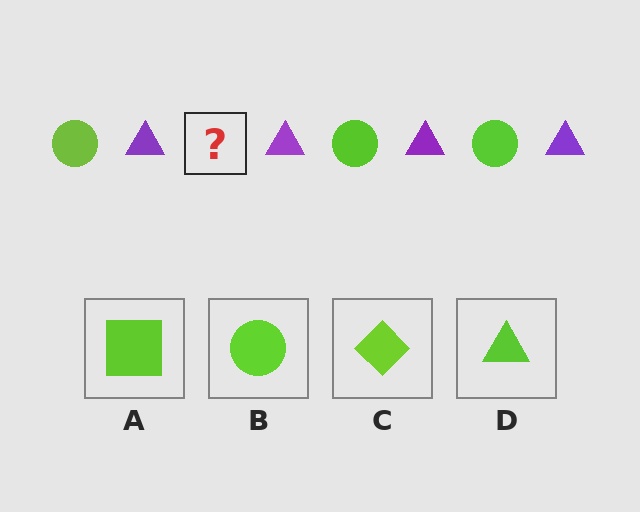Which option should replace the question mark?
Option B.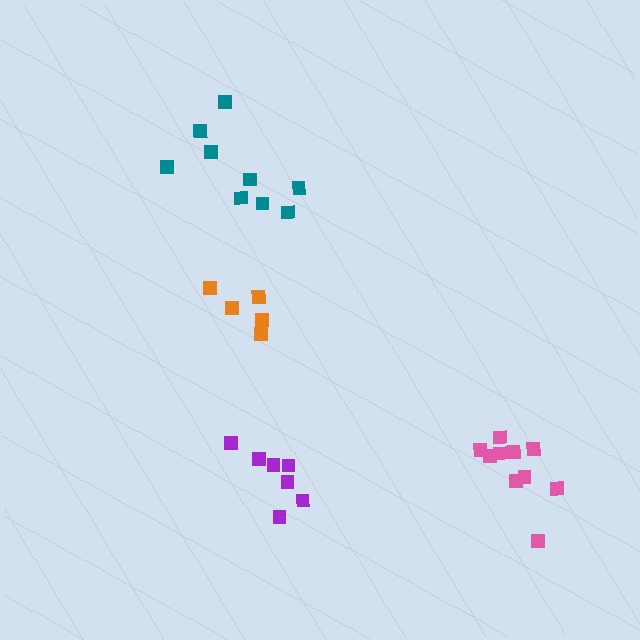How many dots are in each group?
Group 1: 10 dots, Group 2: 7 dots, Group 3: 9 dots, Group 4: 5 dots (31 total).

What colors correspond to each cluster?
The clusters are colored: pink, purple, teal, orange.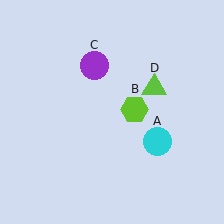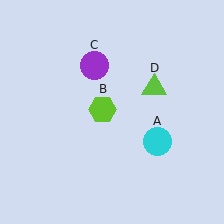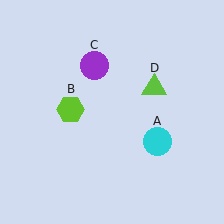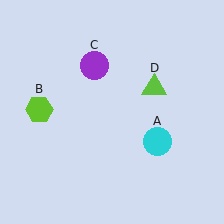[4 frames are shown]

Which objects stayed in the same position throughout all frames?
Cyan circle (object A) and purple circle (object C) and lime triangle (object D) remained stationary.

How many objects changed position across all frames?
1 object changed position: lime hexagon (object B).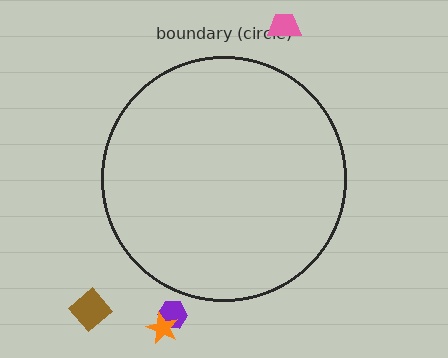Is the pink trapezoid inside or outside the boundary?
Outside.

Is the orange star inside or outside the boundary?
Outside.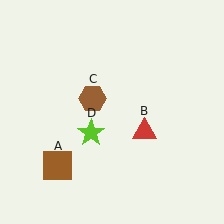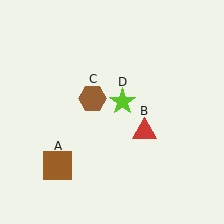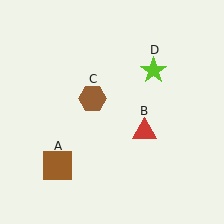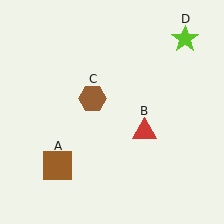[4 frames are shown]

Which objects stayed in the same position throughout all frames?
Brown square (object A) and red triangle (object B) and brown hexagon (object C) remained stationary.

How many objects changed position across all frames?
1 object changed position: lime star (object D).